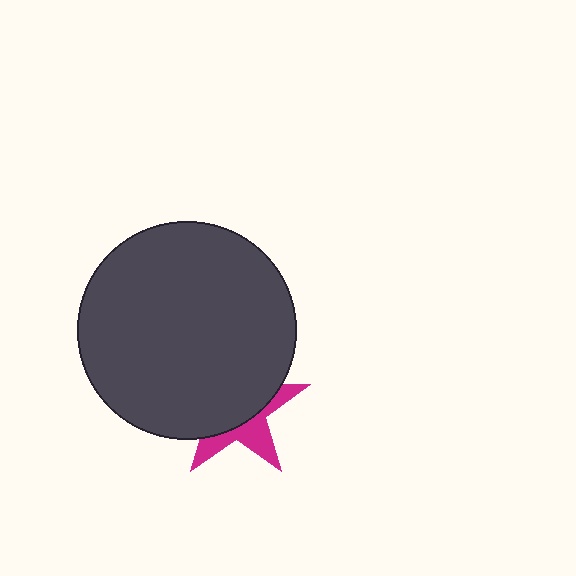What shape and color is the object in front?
The object in front is a dark gray circle.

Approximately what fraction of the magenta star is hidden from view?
Roughly 64% of the magenta star is hidden behind the dark gray circle.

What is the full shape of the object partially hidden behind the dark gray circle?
The partially hidden object is a magenta star.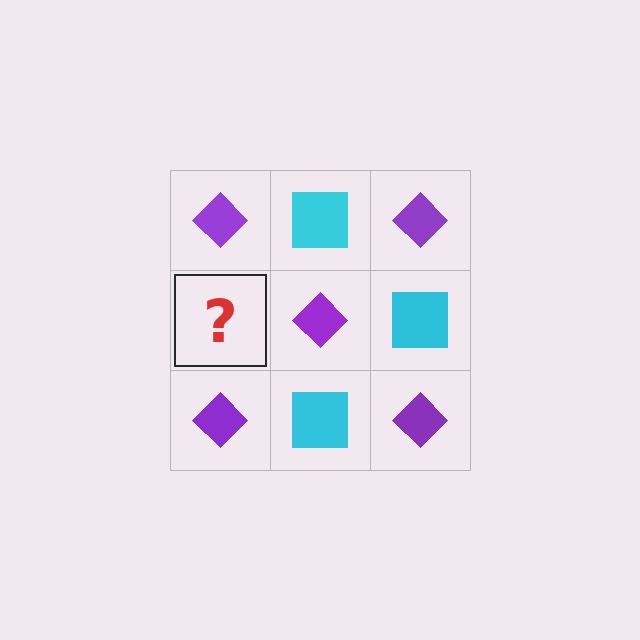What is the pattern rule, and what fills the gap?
The rule is that it alternates purple diamond and cyan square in a checkerboard pattern. The gap should be filled with a cyan square.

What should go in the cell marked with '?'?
The missing cell should contain a cyan square.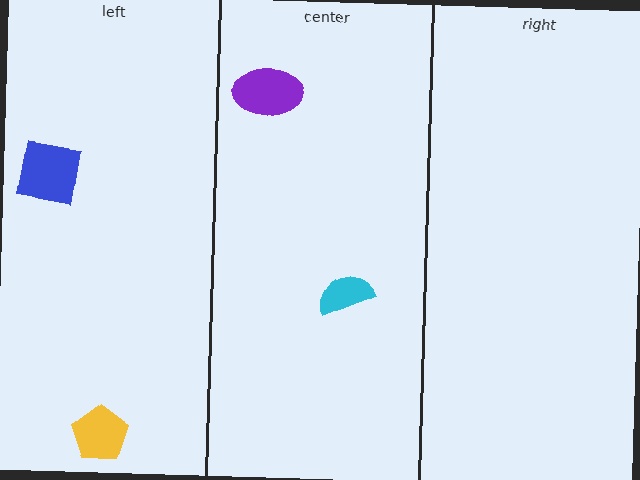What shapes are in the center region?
The cyan semicircle, the purple ellipse.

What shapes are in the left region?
The blue square, the yellow pentagon.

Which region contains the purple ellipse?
The center region.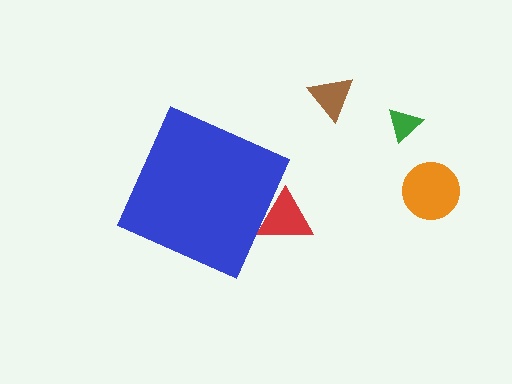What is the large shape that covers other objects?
A blue diamond.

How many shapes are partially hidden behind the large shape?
1 shape is partially hidden.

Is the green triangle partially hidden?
No, the green triangle is fully visible.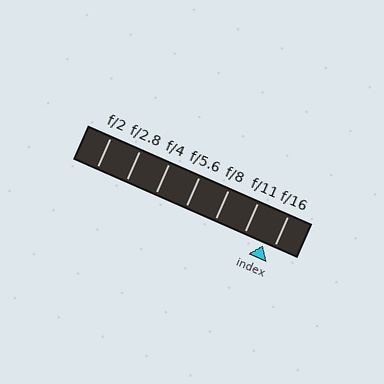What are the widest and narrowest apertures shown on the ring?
The widest aperture shown is f/2 and the narrowest is f/16.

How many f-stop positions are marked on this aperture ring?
There are 7 f-stop positions marked.